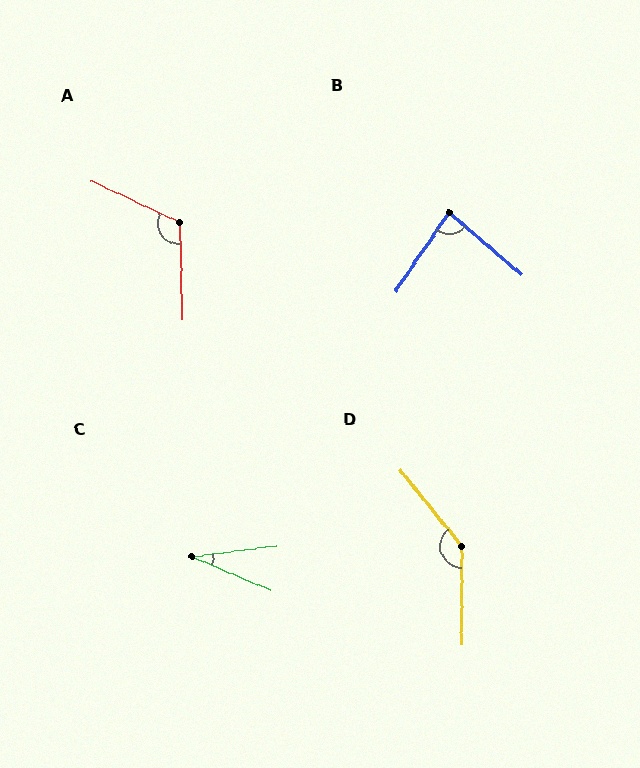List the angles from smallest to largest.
C (30°), B (83°), A (117°), D (141°).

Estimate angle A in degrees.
Approximately 117 degrees.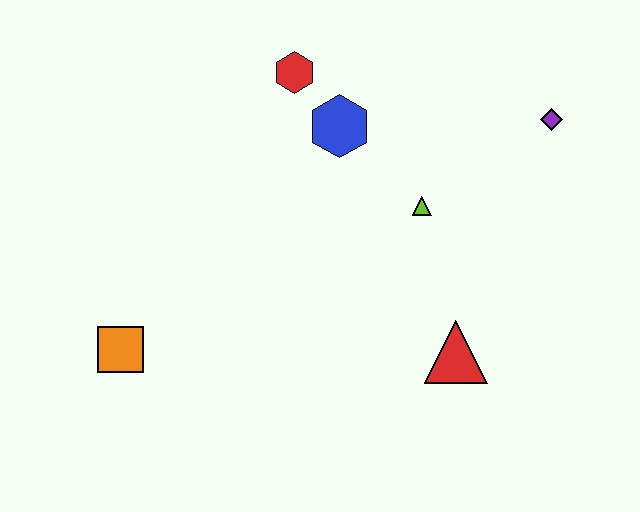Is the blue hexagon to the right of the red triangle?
No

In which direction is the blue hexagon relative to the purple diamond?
The blue hexagon is to the left of the purple diamond.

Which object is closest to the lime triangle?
The blue hexagon is closest to the lime triangle.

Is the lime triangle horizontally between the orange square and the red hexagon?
No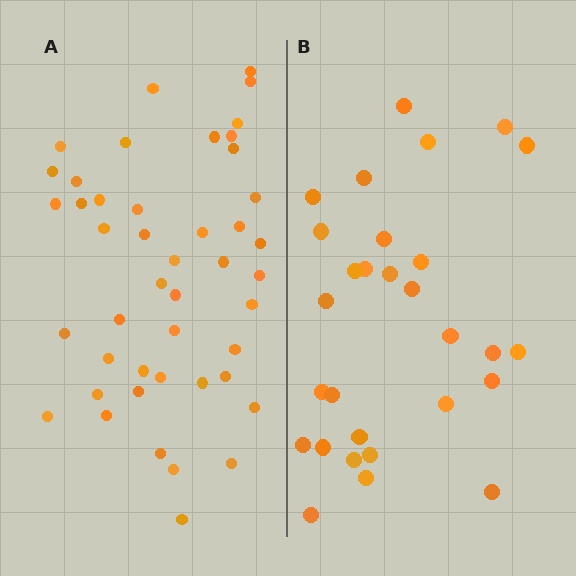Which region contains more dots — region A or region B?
Region A (the left region) has more dots.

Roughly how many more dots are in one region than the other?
Region A has approximately 15 more dots than region B.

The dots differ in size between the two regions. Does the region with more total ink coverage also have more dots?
No. Region B has more total ink coverage because its dots are larger, but region A actually contains more individual dots. Total area can be misleading — the number of items is what matters here.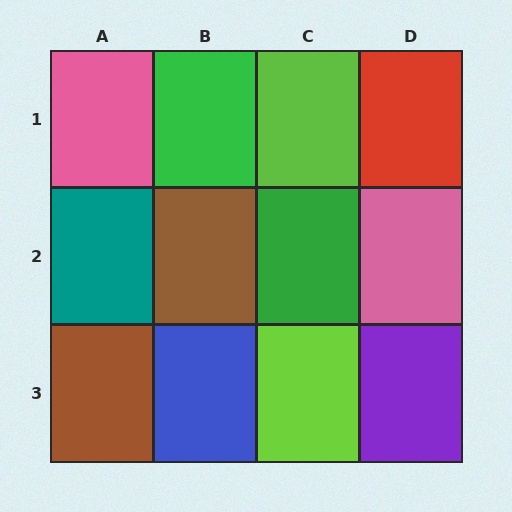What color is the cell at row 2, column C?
Green.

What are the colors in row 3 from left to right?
Brown, blue, lime, purple.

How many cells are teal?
1 cell is teal.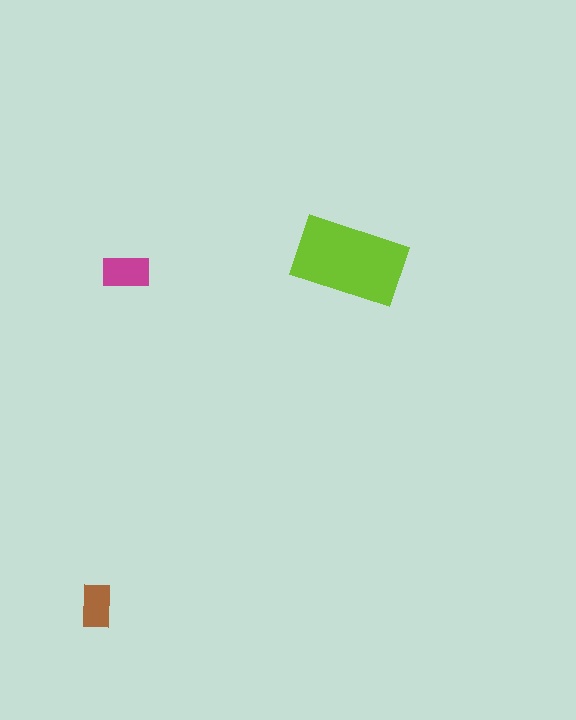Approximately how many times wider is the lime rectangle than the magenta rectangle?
About 2.5 times wider.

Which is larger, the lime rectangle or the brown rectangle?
The lime one.